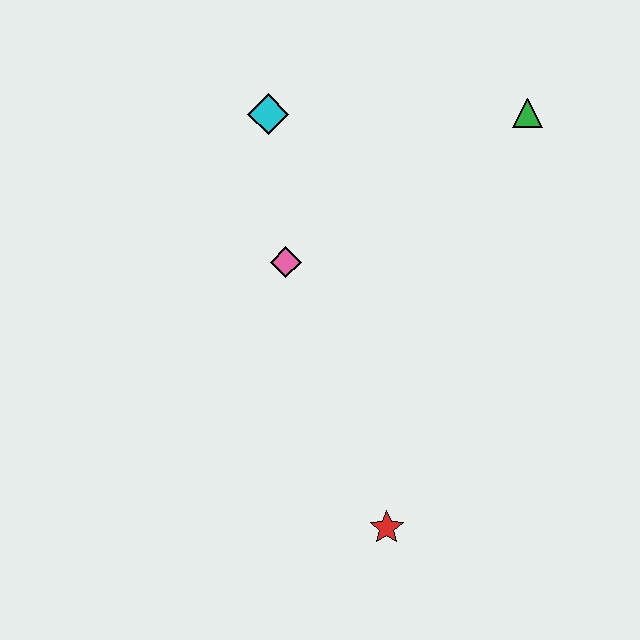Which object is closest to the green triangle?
The cyan diamond is closest to the green triangle.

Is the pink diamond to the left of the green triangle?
Yes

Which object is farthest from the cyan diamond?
The red star is farthest from the cyan diamond.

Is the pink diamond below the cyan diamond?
Yes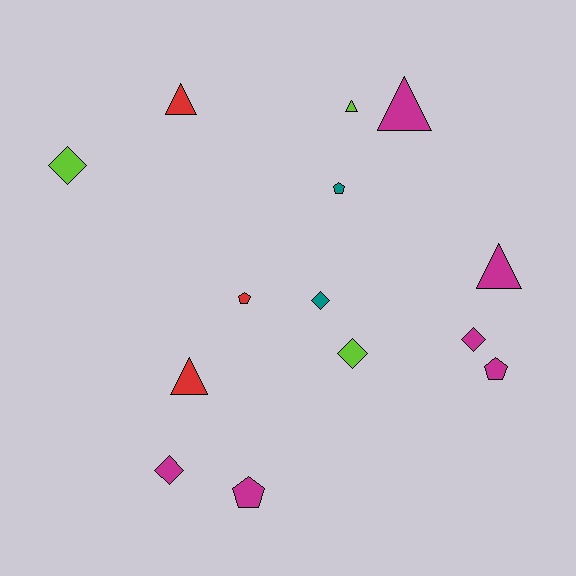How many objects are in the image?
There are 14 objects.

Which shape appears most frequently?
Diamond, with 5 objects.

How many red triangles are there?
There are 2 red triangles.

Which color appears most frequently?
Magenta, with 6 objects.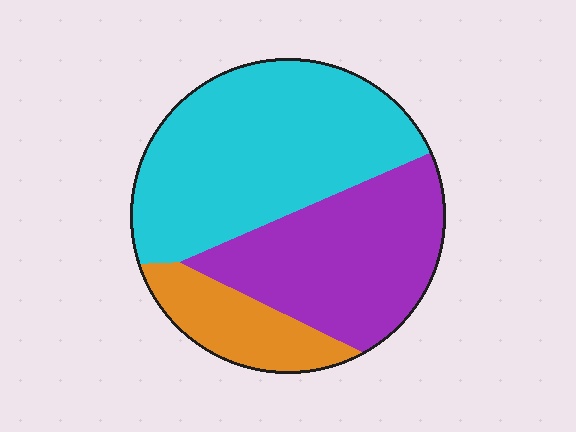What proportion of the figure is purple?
Purple covers around 35% of the figure.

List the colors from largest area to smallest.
From largest to smallest: cyan, purple, orange.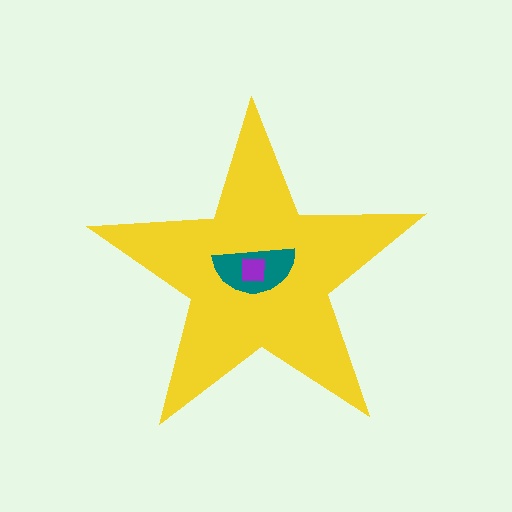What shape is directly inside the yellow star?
The teal semicircle.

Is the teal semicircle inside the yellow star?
Yes.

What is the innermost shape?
The purple square.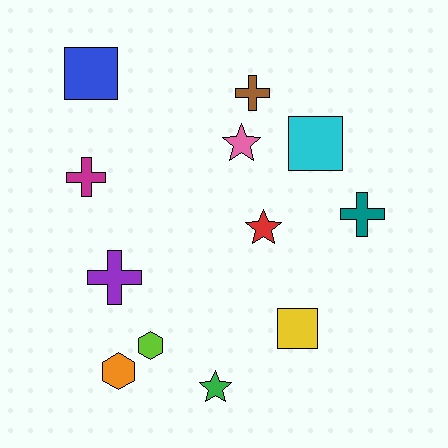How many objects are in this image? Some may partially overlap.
There are 12 objects.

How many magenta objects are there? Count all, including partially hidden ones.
There is 1 magenta object.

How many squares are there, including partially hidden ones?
There are 3 squares.